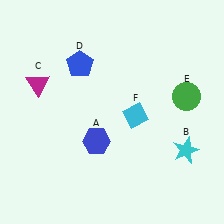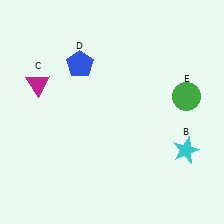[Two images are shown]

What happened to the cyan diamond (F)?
The cyan diamond (F) was removed in Image 2. It was in the bottom-right area of Image 1.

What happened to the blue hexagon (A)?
The blue hexagon (A) was removed in Image 2. It was in the bottom-left area of Image 1.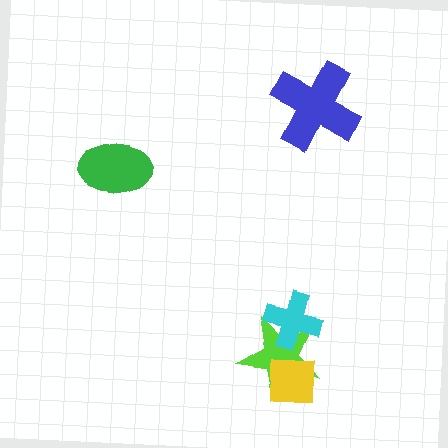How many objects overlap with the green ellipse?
0 objects overlap with the green ellipse.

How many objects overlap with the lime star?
2 objects overlap with the lime star.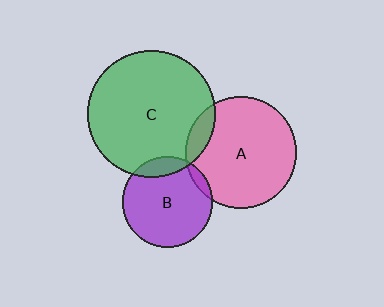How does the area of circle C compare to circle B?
Approximately 2.0 times.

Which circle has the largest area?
Circle C (green).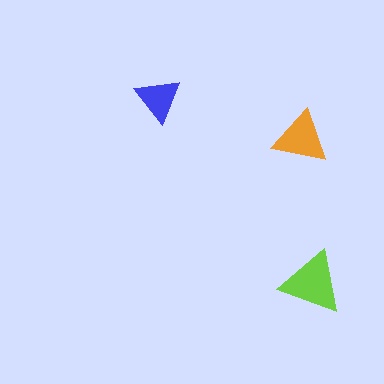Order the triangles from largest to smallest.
the lime one, the orange one, the blue one.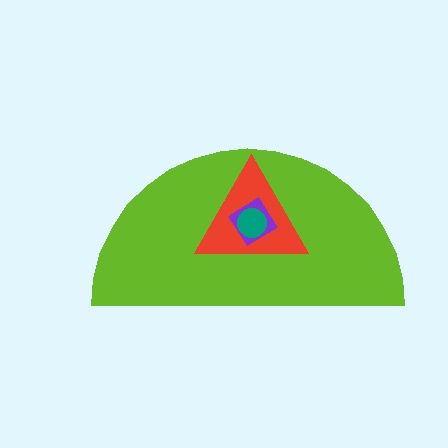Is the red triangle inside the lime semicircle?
Yes.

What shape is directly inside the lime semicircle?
The red triangle.